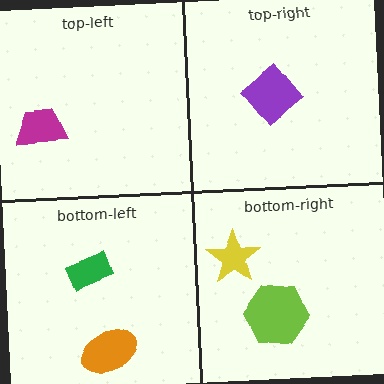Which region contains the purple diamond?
The top-right region.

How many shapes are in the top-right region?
1.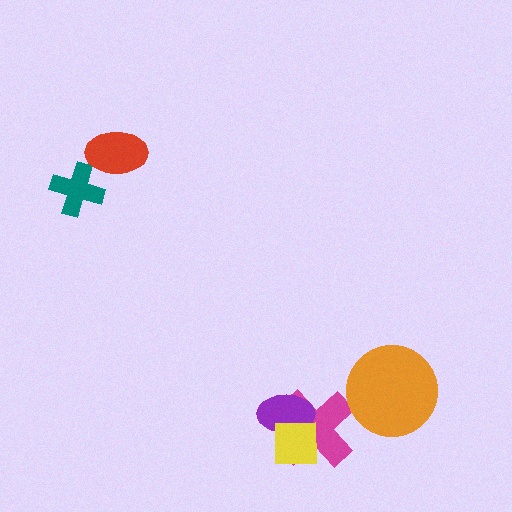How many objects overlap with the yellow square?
2 objects overlap with the yellow square.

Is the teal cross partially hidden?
No, no other shape covers it.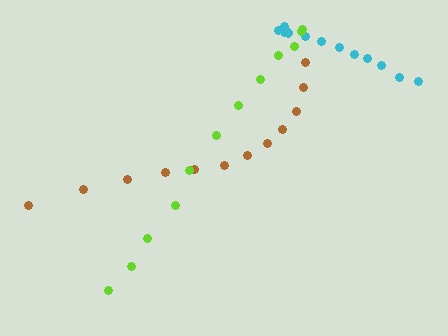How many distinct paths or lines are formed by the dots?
There are 3 distinct paths.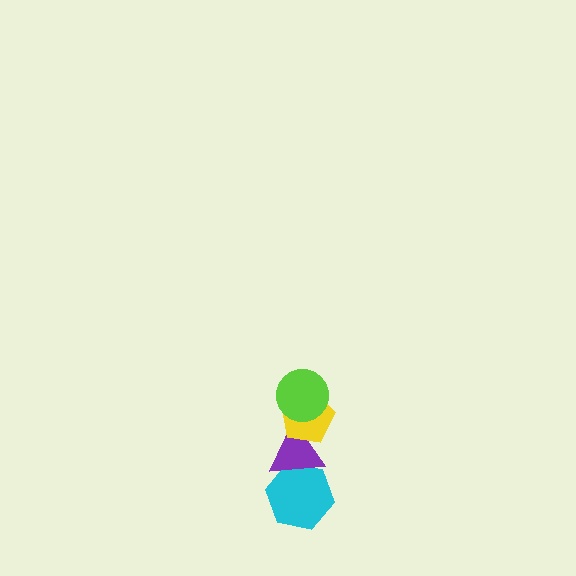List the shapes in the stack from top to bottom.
From top to bottom: the lime circle, the yellow pentagon, the purple triangle, the cyan hexagon.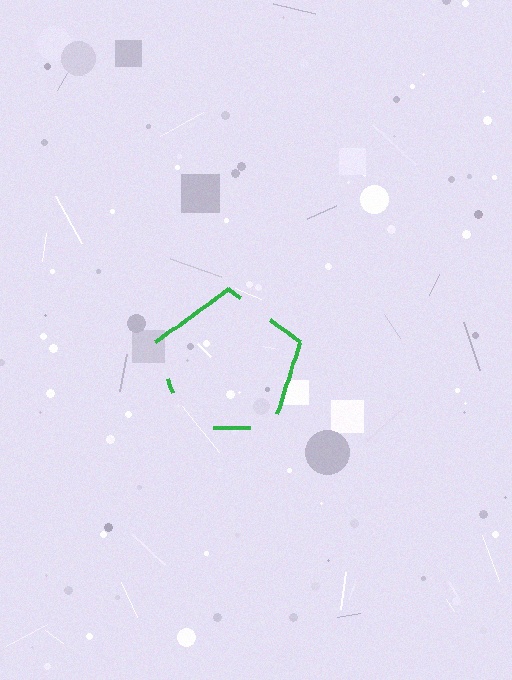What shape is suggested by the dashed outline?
The dashed outline suggests a pentagon.